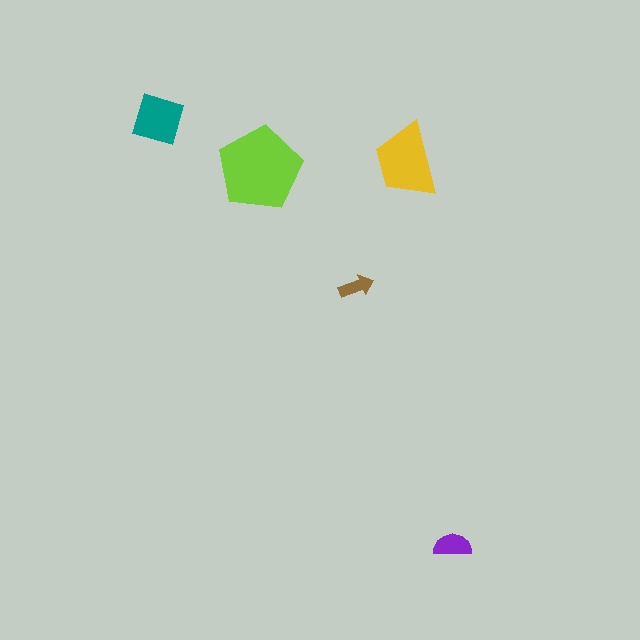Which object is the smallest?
The brown arrow.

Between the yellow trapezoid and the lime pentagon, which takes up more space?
The lime pentagon.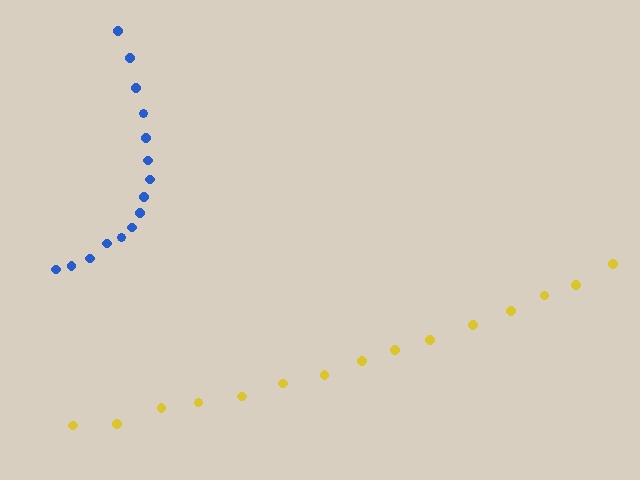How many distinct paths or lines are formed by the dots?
There are 2 distinct paths.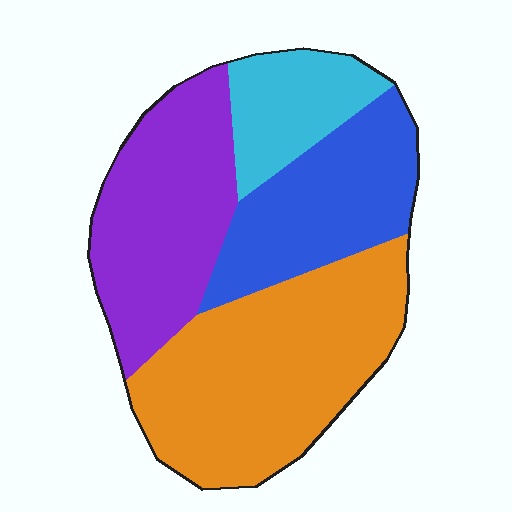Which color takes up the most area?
Orange, at roughly 40%.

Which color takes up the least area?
Cyan, at roughly 15%.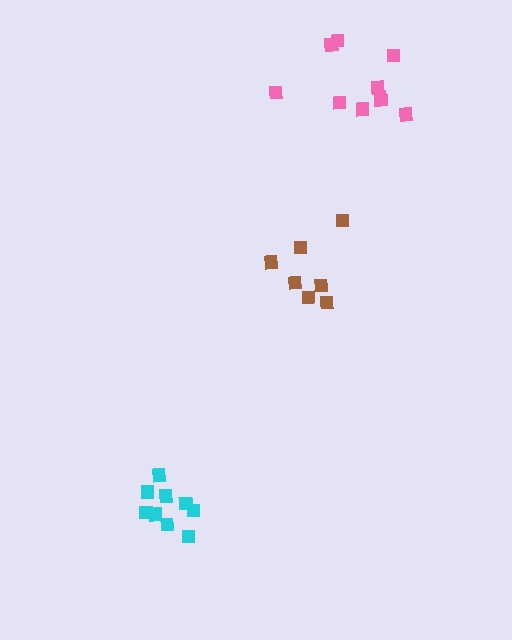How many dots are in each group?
Group 1: 7 dots, Group 2: 9 dots, Group 3: 10 dots (26 total).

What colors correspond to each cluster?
The clusters are colored: brown, cyan, pink.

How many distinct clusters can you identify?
There are 3 distinct clusters.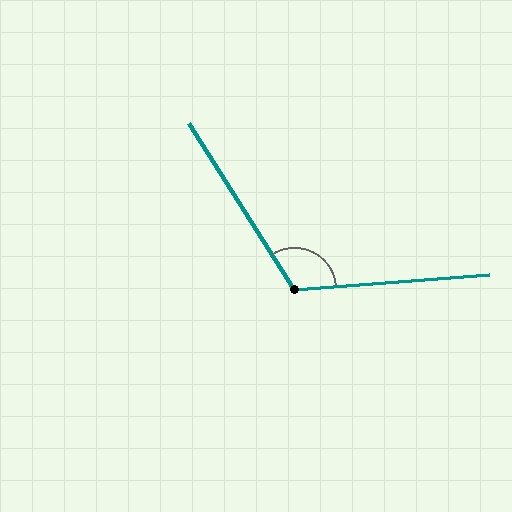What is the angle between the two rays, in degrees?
Approximately 118 degrees.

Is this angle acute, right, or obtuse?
It is obtuse.